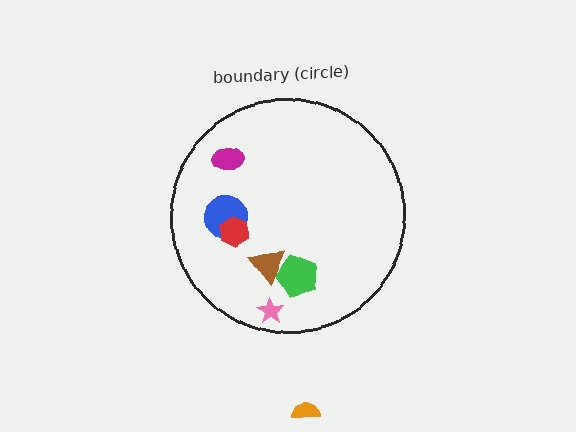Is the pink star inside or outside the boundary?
Inside.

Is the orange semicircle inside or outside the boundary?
Outside.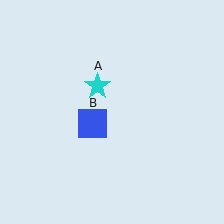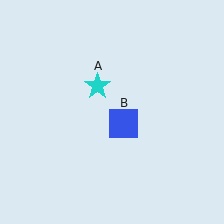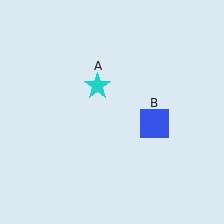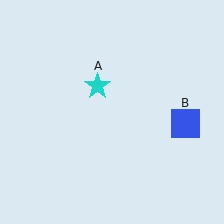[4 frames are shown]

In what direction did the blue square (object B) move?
The blue square (object B) moved right.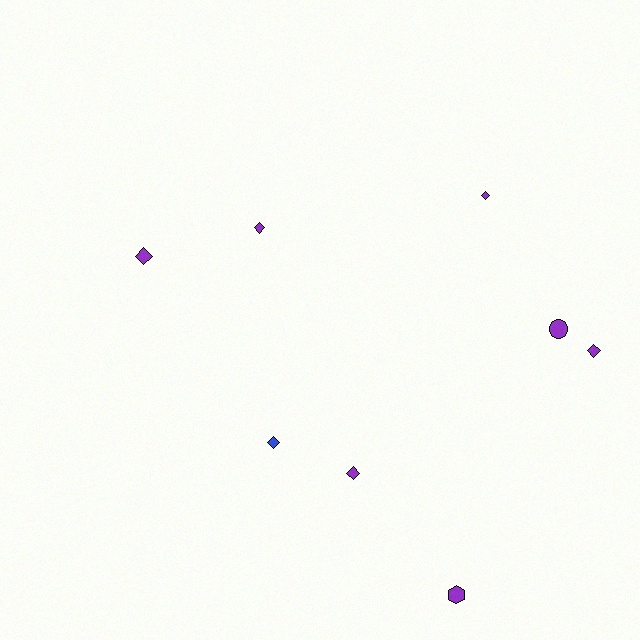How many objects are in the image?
There are 8 objects.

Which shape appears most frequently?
Diamond, with 6 objects.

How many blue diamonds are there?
There is 1 blue diamond.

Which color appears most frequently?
Purple, with 7 objects.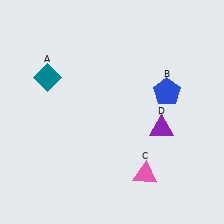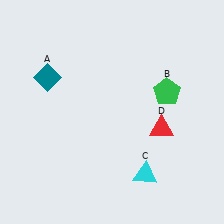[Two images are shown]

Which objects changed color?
B changed from blue to green. C changed from pink to cyan. D changed from purple to red.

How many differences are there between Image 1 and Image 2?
There are 3 differences between the two images.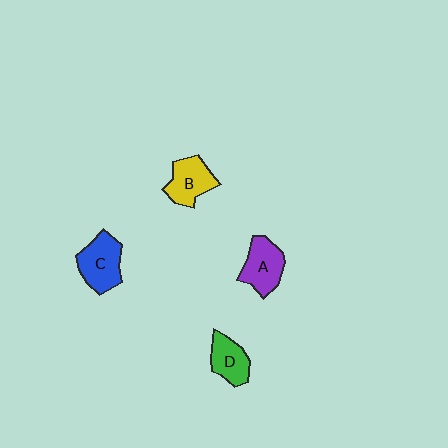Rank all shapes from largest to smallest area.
From largest to smallest: C (blue), A (purple), B (yellow), D (green).